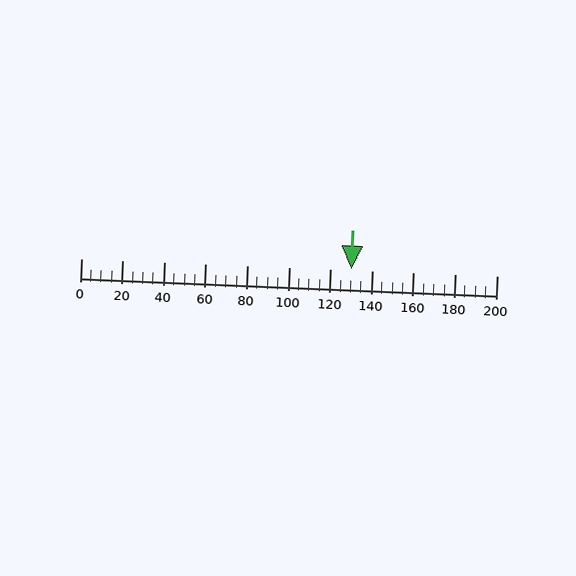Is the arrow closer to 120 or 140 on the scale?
The arrow is closer to 140.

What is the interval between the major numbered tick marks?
The major tick marks are spaced 20 units apart.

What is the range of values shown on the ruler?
The ruler shows values from 0 to 200.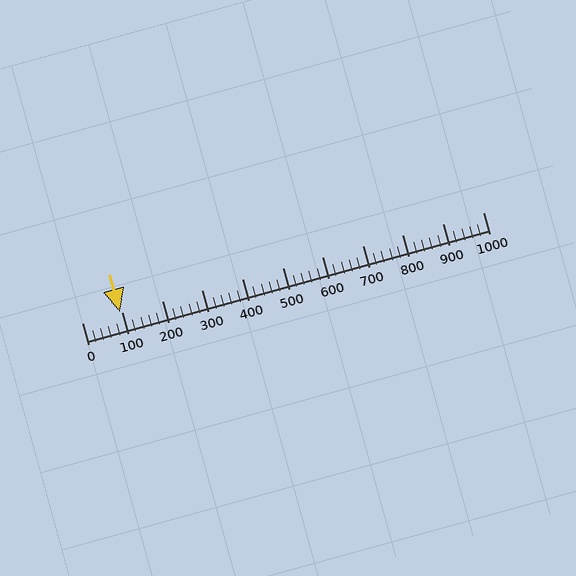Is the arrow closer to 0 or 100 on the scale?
The arrow is closer to 100.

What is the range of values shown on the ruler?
The ruler shows values from 0 to 1000.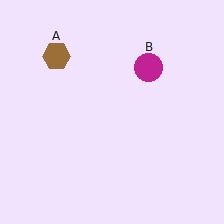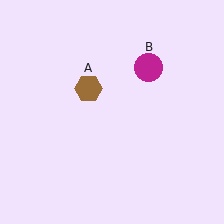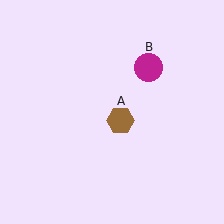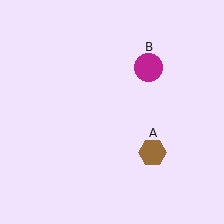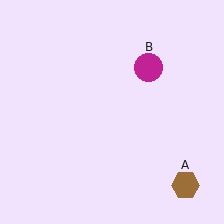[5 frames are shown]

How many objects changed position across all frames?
1 object changed position: brown hexagon (object A).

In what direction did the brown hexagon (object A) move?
The brown hexagon (object A) moved down and to the right.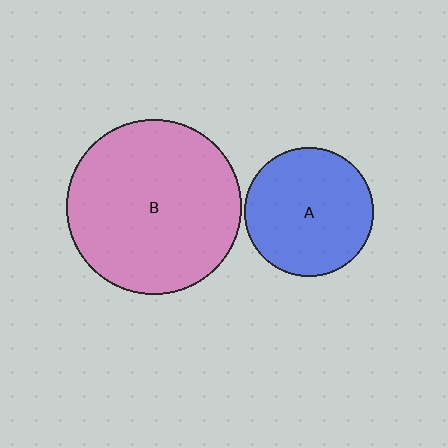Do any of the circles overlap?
No, none of the circles overlap.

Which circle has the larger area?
Circle B (pink).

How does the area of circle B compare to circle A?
Approximately 1.8 times.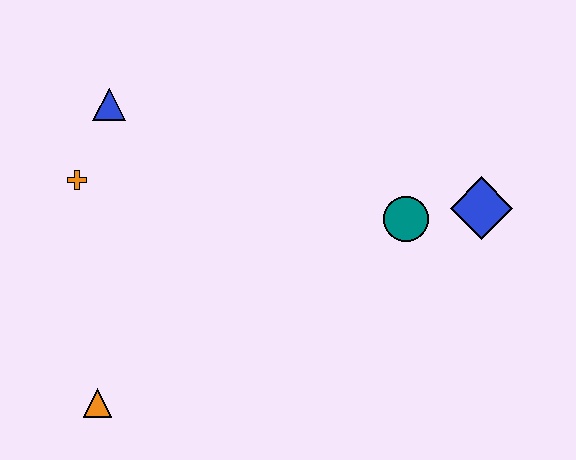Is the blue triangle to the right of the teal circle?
No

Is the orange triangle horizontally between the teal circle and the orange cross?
Yes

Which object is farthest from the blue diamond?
The orange triangle is farthest from the blue diamond.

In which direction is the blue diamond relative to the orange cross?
The blue diamond is to the right of the orange cross.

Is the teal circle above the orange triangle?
Yes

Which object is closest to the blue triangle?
The orange cross is closest to the blue triangle.